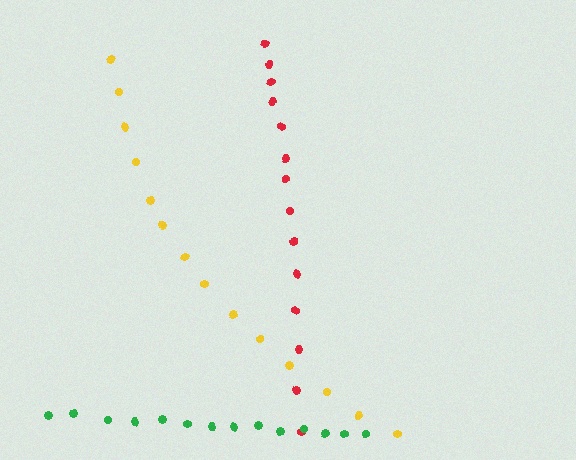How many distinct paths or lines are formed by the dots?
There are 3 distinct paths.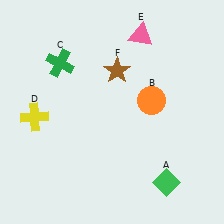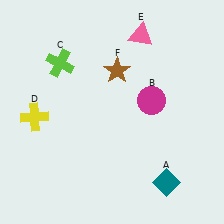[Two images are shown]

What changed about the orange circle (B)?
In Image 1, B is orange. In Image 2, it changed to magenta.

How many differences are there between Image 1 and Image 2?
There are 3 differences between the two images.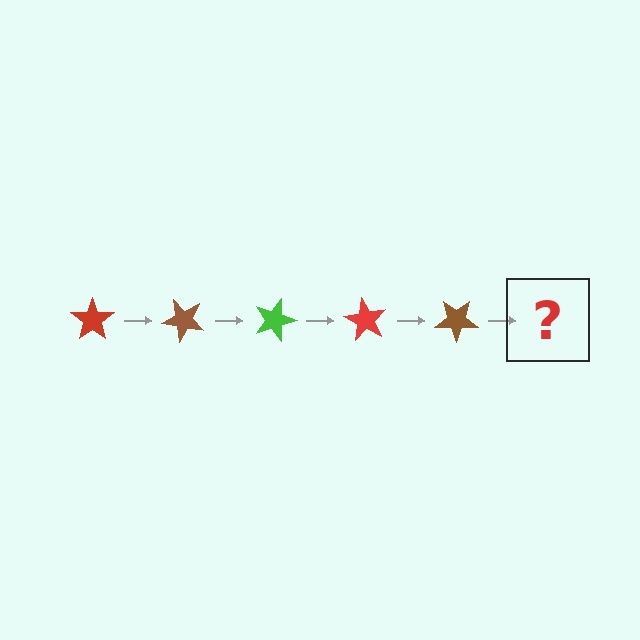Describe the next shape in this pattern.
It should be a green star, rotated 225 degrees from the start.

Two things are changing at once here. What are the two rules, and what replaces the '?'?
The two rules are that it rotates 45 degrees each step and the color cycles through red, brown, and green. The '?' should be a green star, rotated 225 degrees from the start.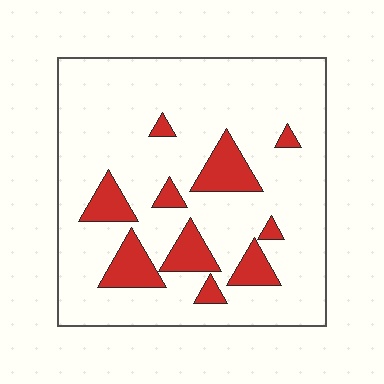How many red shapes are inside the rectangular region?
10.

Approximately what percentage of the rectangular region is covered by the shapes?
Approximately 15%.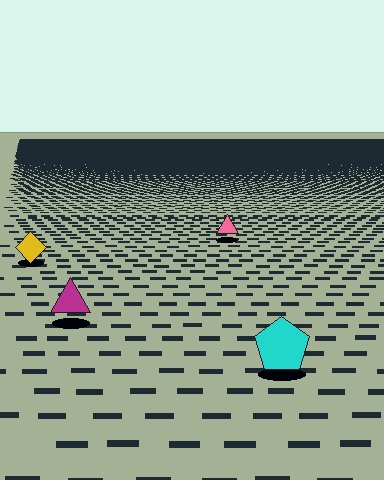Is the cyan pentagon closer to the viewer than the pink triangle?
Yes. The cyan pentagon is closer — you can tell from the texture gradient: the ground texture is coarser near it.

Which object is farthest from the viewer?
The pink triangle is farthest from the viewer. It appears smaller and the ground texture around it is denser.